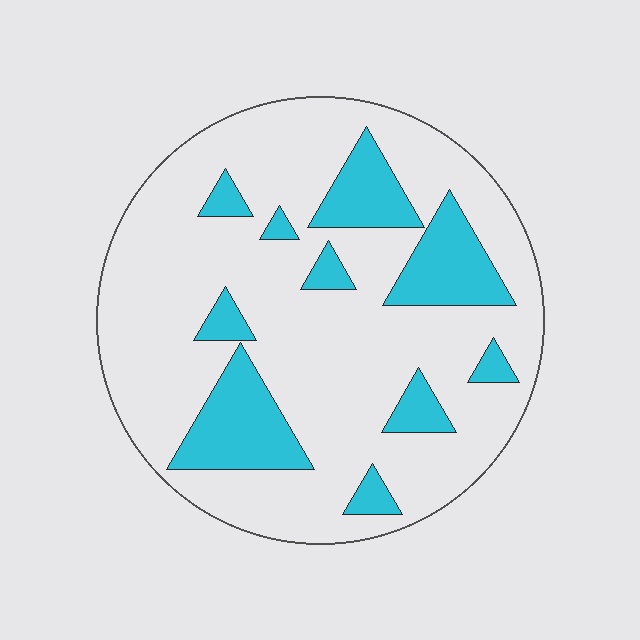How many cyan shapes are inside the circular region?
10.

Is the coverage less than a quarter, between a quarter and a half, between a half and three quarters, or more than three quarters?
Less than a quarter.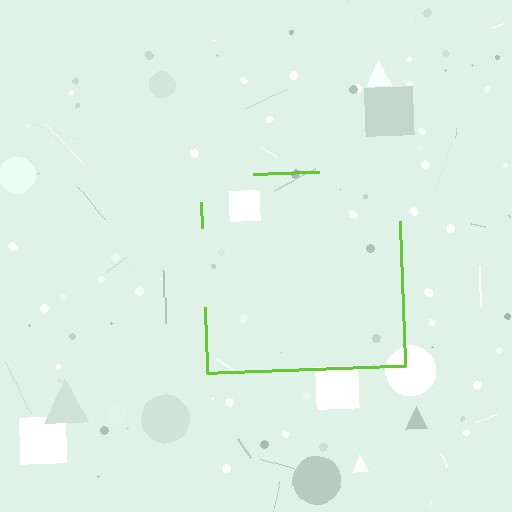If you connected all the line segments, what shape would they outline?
They would outline a square.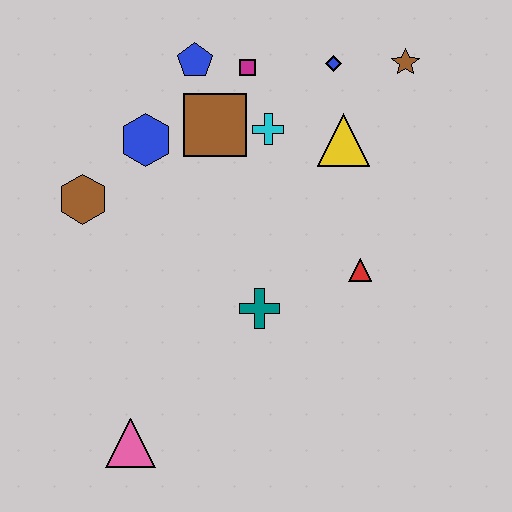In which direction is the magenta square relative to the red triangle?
The magenta square is above the red triangle.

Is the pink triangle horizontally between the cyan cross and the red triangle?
No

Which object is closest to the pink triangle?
The teal cross is closest to the pink triangle.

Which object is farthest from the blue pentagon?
The pink triangle is farthest from the blue pentagon.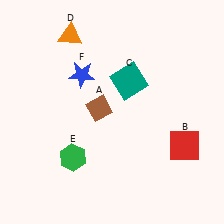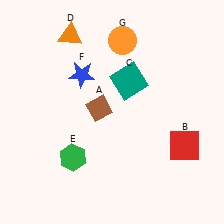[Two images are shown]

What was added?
An orange circle (G) was added in Image 2.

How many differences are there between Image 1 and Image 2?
There is 1 difference between the two images.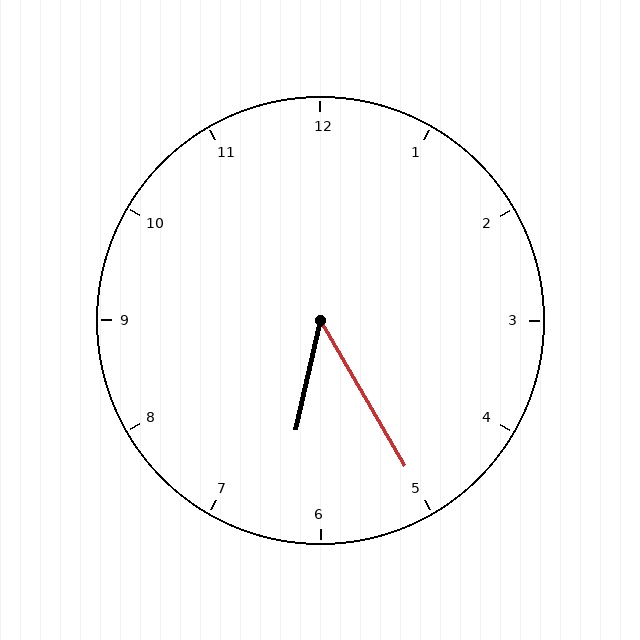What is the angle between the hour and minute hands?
Approximately 42 degrees.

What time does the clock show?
6:25.